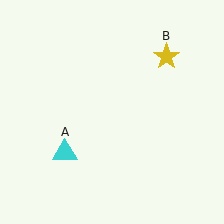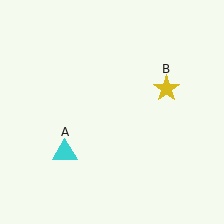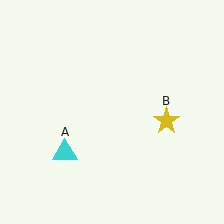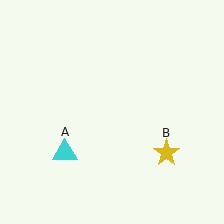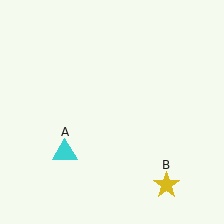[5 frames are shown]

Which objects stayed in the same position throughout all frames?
Cyan triangle (object A) remained stationary.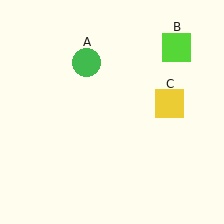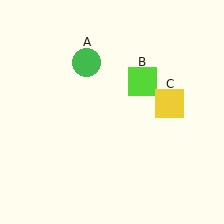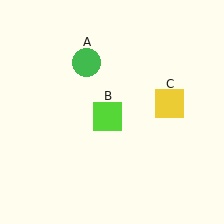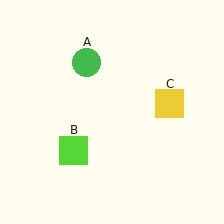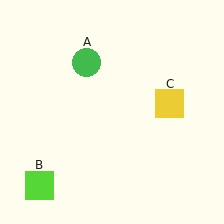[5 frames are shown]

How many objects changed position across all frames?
1 object changed position: lime square (object B).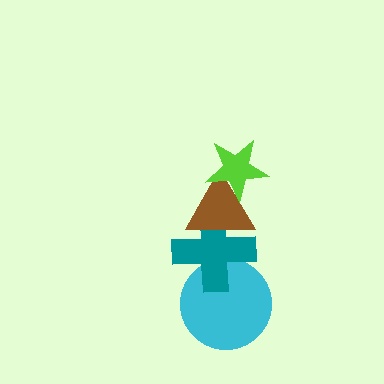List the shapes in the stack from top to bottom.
From top to bottom: the lime star, the brown triangle, the teal cross, the cyan circle.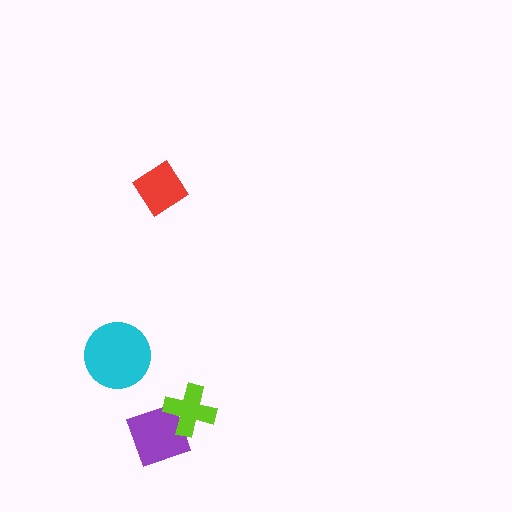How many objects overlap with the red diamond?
0 objects overlap with the red diamond.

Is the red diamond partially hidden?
No, no other shape covers it.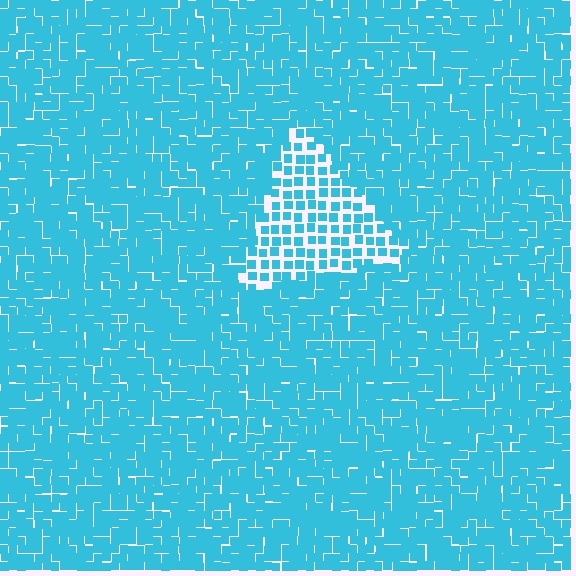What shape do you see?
I see a triangle.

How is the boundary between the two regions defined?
The boundary is defined by a change in element density (approximately 1.9x ratio). All elements are the same color, size, and shape.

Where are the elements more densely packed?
The elements are more densely packed outside the triangle boundary.